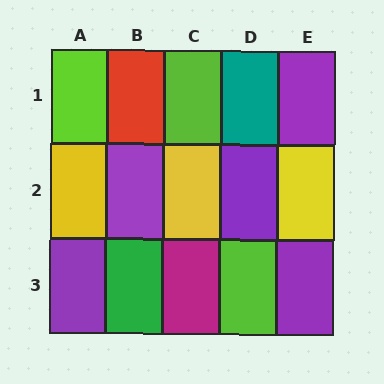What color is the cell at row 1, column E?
Purple.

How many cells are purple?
5 cells are purple.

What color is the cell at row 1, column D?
Teal.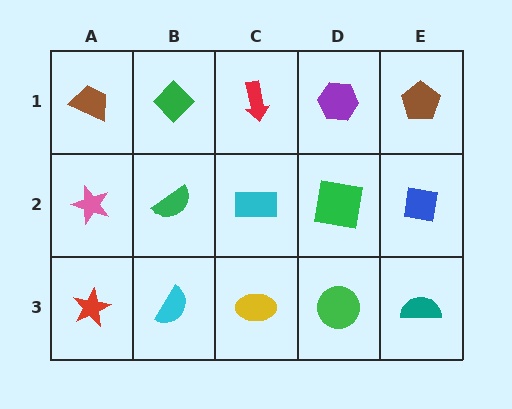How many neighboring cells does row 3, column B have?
3.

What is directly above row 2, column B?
A green diamond.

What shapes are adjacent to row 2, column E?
A brown pentagon (row 1, column E), a teal semicircle (row 3, column E), a green square (row 2, column D).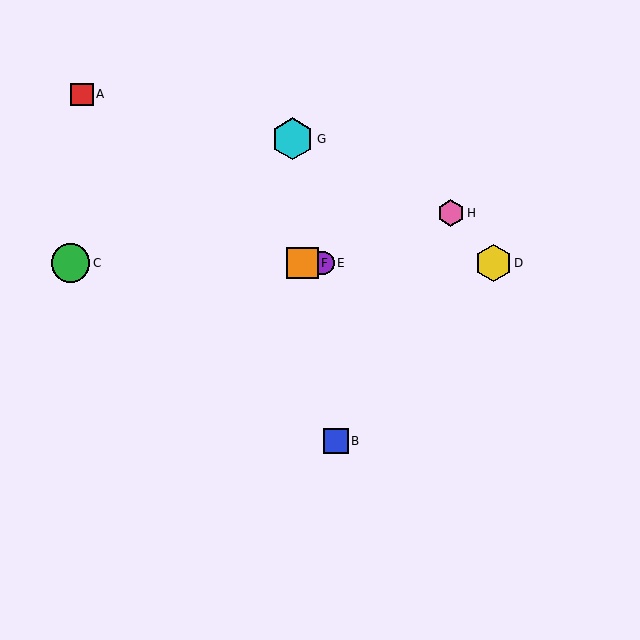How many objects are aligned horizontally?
4 objects (C, D, E, F) are aligned horizontally.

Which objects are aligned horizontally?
Objects C, D, E, F are aligned horizontally.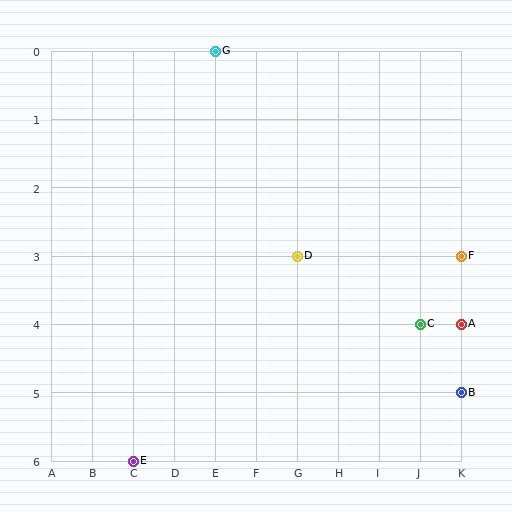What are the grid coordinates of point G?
Point G is at grid coordinates (E, 0).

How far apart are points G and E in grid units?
Points G and E are 2 columns and 6 rows apart (about 6.3 grid units diagonally).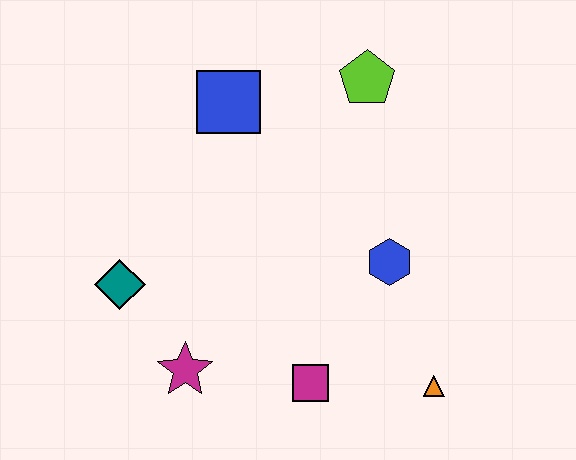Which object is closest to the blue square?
The lime pentagon is closest to the blue square.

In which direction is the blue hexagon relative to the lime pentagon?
The blue hexagon is below the lime pentagon.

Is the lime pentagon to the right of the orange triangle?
No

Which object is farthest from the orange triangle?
The blue square is farthest from the orange triangle.